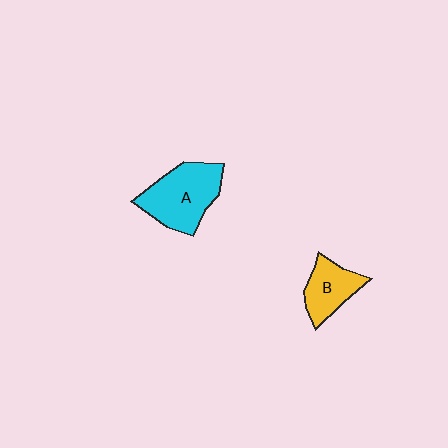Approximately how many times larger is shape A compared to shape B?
Approximately 1.6 times.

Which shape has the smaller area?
Shape B (yellow).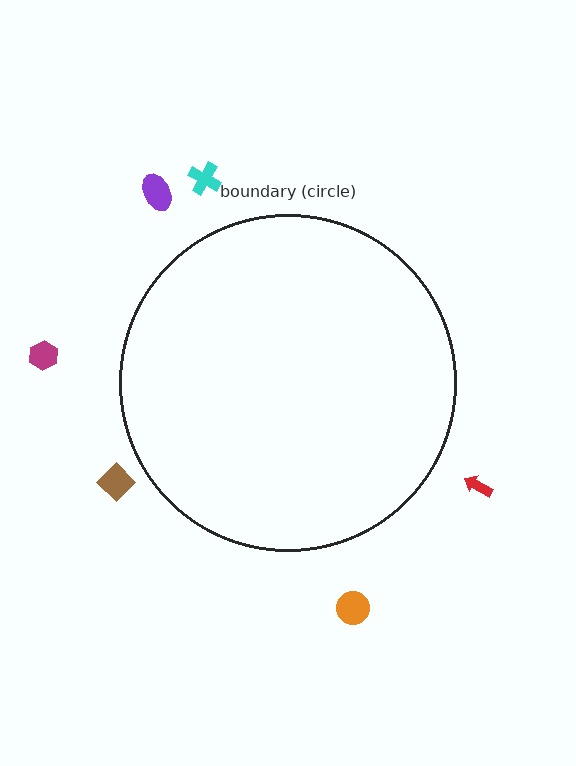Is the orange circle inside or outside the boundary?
Outside.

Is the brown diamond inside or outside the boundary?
Outside.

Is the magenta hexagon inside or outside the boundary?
Outside.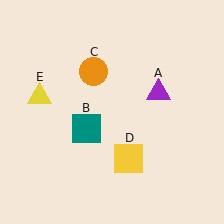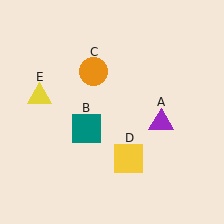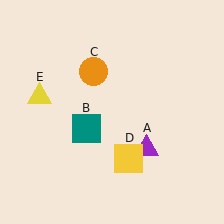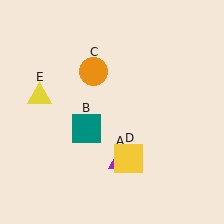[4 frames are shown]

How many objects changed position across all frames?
1 object changed position: purple triangle (object A).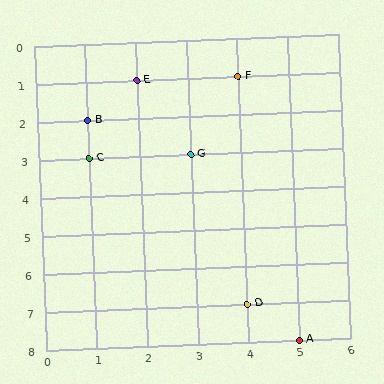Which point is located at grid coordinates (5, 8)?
Point A is at (5, 8).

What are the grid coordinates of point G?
Point G is at grid coordinates (3, 3).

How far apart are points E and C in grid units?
Points E and C are 1 column and 2 rows apart (about 2.2 grid units diagonally).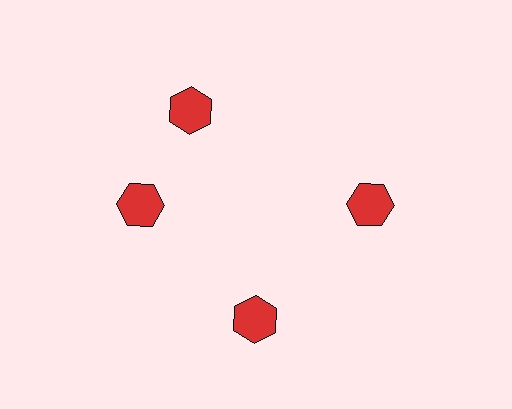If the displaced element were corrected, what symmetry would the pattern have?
It would have 4-fold rotational symmetry — the pattern would map onto itself every 90 degrees.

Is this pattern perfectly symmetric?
No. The 4 red hexagons are arranged in a ring, but one element near the 12 o'clock position is rotated out of alignment along the ring, breaking the 4-fold rotational symmetry.